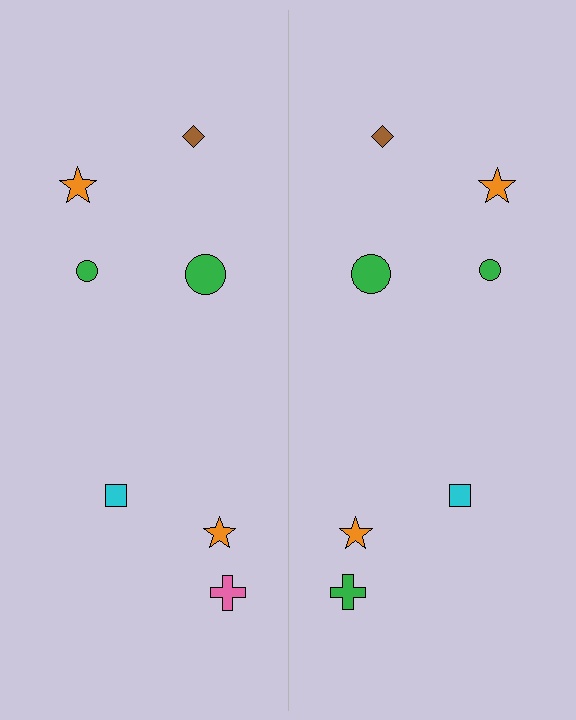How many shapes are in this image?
There are 14 shapes in this image.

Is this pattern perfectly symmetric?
No, the pattern is not perfectly symmetric. The green cross on the right side breaks the symmetry — its mirror counterpart is pink.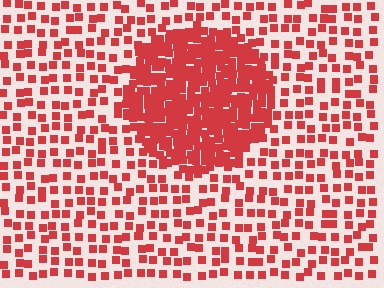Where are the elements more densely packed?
The elements are more densely packed inside the circle boundary.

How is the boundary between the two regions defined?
The boundary is defined by a change in element density (approximately 2.9x ratio). All elements are the same color, size, and shape.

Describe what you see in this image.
The image contains small red elements arranged at two different densities. A circle-shaped region is visible where the elements are more densely packed than the surrounding area.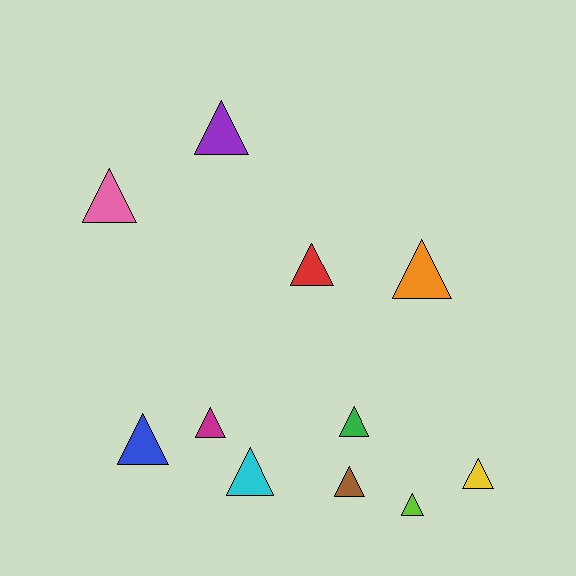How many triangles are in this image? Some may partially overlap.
There are 11 triangles.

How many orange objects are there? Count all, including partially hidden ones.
There is 1 orange object.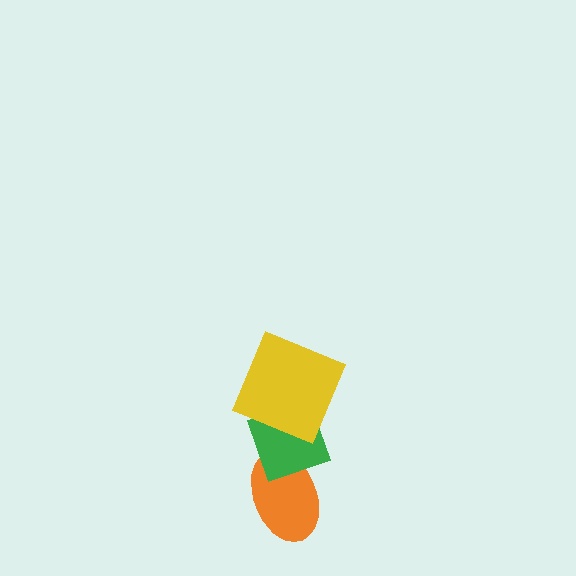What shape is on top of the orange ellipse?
The green diamond is on top of the orange ellipse.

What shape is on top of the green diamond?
The yellow square is on top of the green diamond.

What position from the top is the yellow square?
The yellow square is 1st from the top.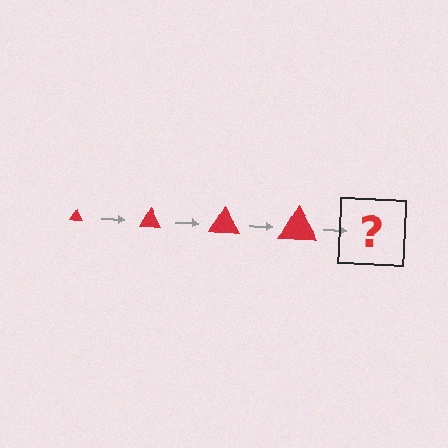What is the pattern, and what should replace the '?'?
The pattern is that the triangle gets progressively larger each step. The '?' should be a red triangle, larger than the previous one.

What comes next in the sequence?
The next element should be a red triangle, larger than the previous one.